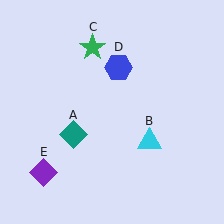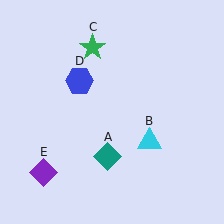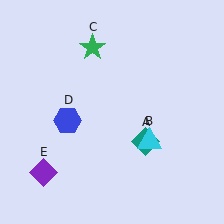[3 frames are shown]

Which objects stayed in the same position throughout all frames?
Cyan triangle (object B) and green star (object C) and purple diamond (object E) remained stationary.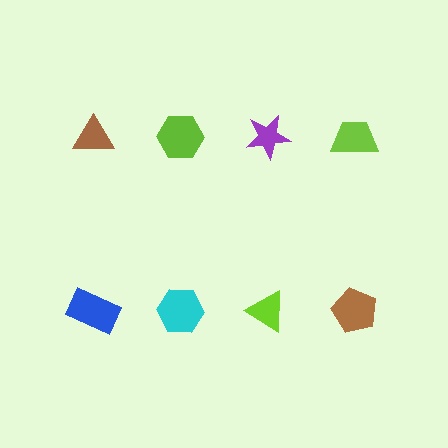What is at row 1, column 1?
A brown triangle.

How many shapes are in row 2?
4 shapes.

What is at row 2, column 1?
A blue rectangle.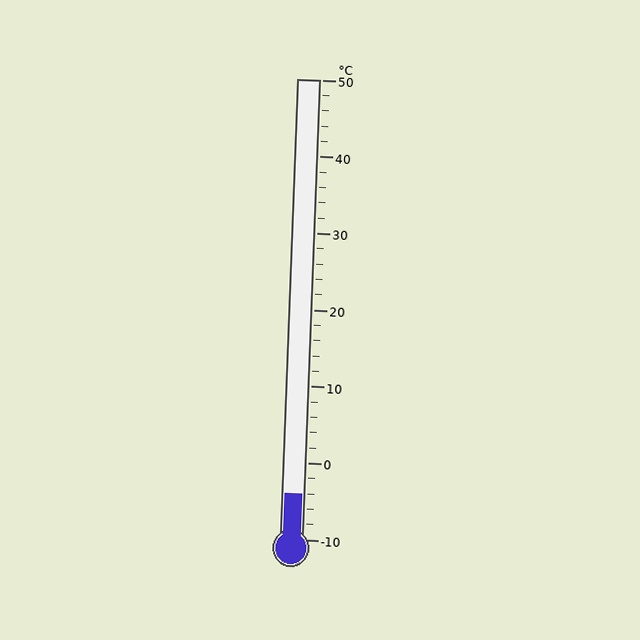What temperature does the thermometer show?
The thermometer shows approximately -4°C.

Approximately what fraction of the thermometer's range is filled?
The thermometer is filled to approximately 10% of its range.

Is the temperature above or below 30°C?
The temperature is below 30°C.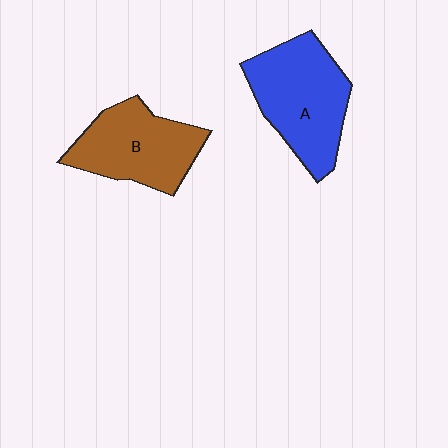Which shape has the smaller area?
Shape B (brown).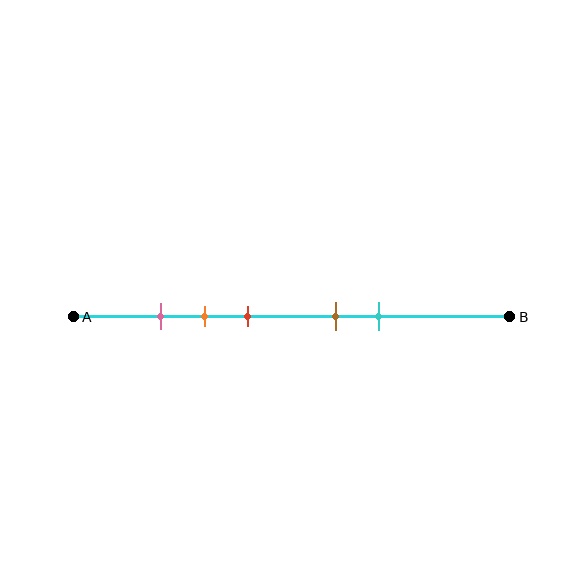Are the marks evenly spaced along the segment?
No, the marks are not evenly spaced.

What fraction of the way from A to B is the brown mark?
The brown mark is approximately 60% (0.6) of the way from A to B.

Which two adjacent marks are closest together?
The pink and orange marks are the closest adjacent pair.